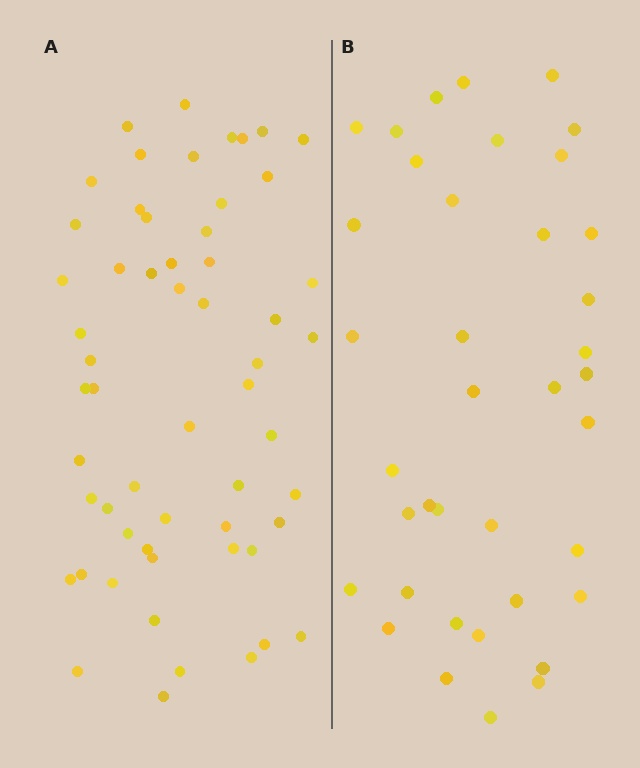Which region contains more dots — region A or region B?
Region A (the left region) has more dots.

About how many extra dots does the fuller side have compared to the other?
Region A has approximately 20 more dots than region B.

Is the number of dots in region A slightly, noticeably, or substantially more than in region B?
Region A has substantially more. The ratio is roughly 1.5 to 1.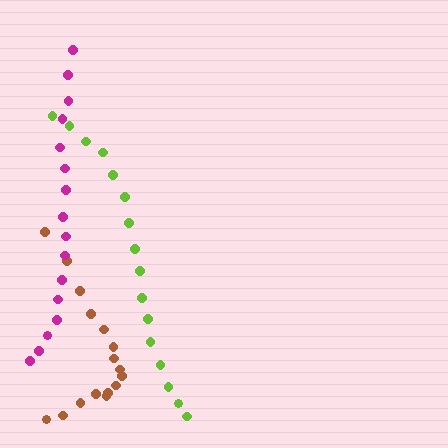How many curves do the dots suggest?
There are 3 distinct paths.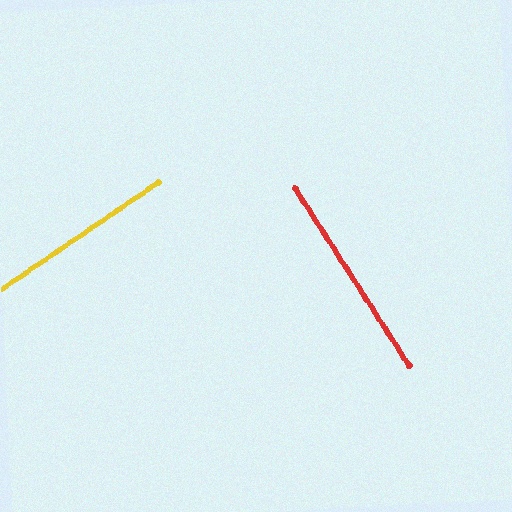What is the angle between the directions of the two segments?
Approximately 89 degrees.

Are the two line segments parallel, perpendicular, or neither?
Perpendicular — they meet at approximately 89°.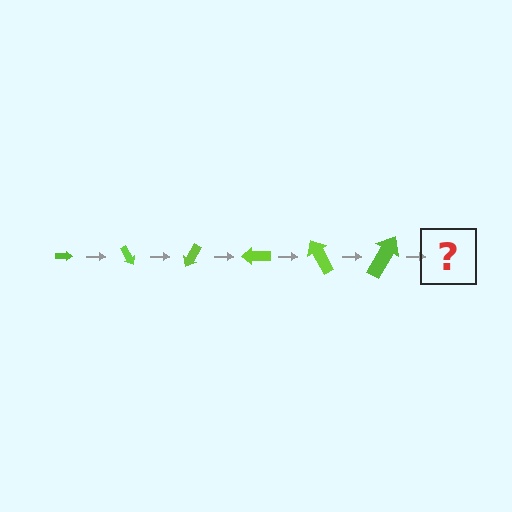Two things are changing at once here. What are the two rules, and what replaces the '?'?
The two rules are that the arrow grows larger each step and it rotates 60 degrees each step. The '?' should be an arrow, larger than the previous one and rotated 360 degrees from the start.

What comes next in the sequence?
The next element should be an arrow, larger than the previous one and rotated 360 degrees from the start.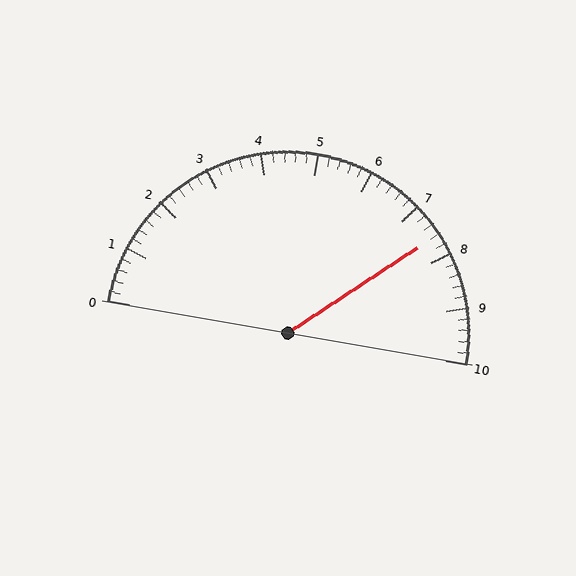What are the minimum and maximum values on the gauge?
The gauge ranges from 0 to 10.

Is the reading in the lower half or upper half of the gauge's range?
The reading is in the upper half of the range (0 to 10).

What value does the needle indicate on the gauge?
The needle indicates approximately 7.6.